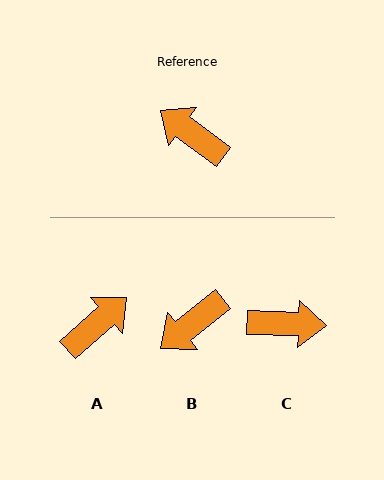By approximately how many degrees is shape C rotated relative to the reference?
Approximately 146 degrees clockwise.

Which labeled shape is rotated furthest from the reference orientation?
C, about 146 degrees away.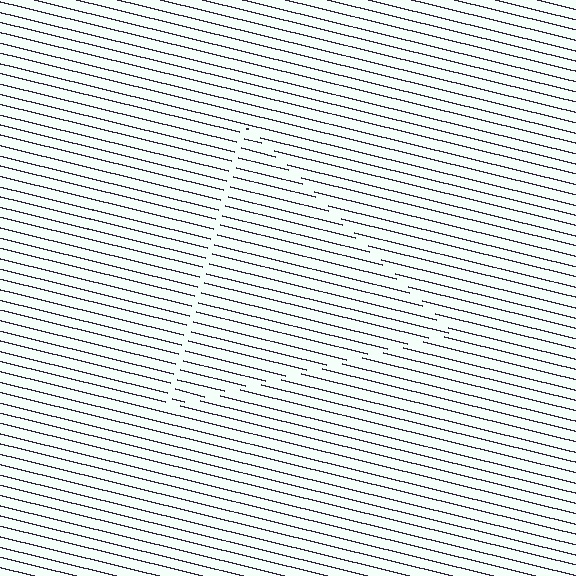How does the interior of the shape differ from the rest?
The interior of the shape contains the same grating, shifted by half a period — the contour is defined by the phase discontinuity where line-ends from the inner and outer gratings abut.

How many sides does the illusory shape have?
3 sides — the line-ends trace a triangle.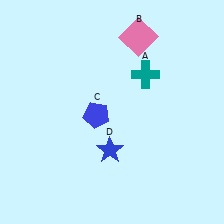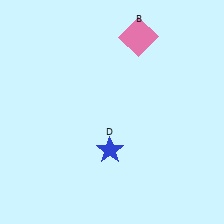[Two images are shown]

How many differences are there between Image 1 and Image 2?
There are 2 differences between the two images.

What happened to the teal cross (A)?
The teal cross (A) was removed in Image 2. It was in the top-right area of Image 1.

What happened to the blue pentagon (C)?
The blue pentagon (C) was removed in Image 2. It was in the bottom-left area of Image 1.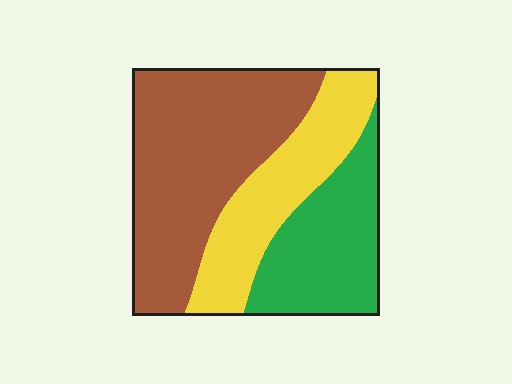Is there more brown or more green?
Brown.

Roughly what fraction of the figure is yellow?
Yellow covers 27% of the figure.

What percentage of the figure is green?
Green takes up about one quarter (1/4) of the figure.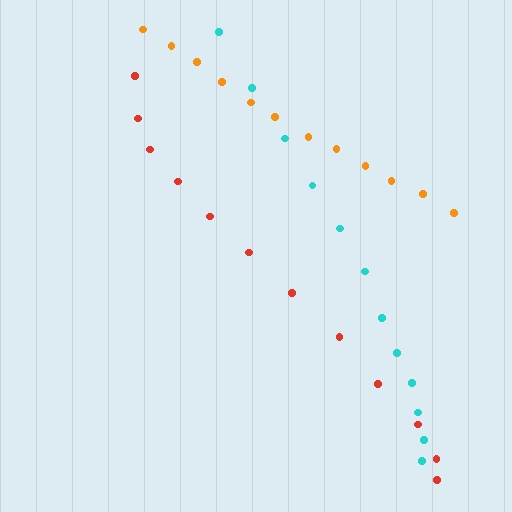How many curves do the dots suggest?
There are 3 distinct paths.